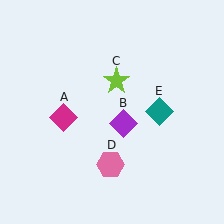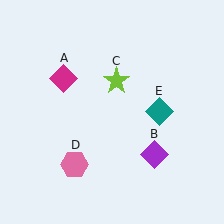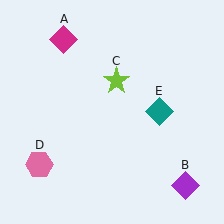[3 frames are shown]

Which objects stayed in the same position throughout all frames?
Lime star (object C) and teal diamond (object E) remained stationary.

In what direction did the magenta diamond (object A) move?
The magenta diamond (object A) moved up.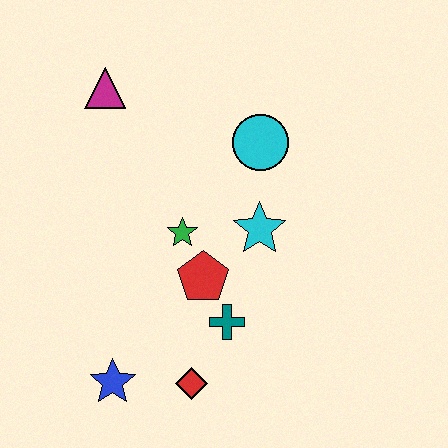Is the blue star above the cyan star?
No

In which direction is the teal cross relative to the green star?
The teal cross is below the green star.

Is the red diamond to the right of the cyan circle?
No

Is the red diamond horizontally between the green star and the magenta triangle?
No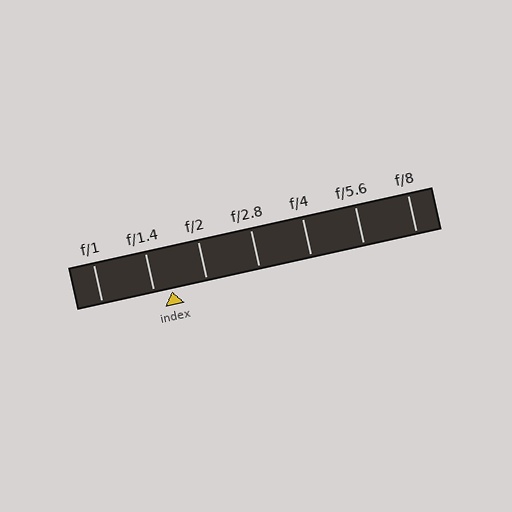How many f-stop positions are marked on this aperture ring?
There are 7 f-stop positions marked.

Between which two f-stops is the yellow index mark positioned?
The index mark is between f/1.4 and f/2.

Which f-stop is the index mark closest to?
The index mark is closest to f/1.4.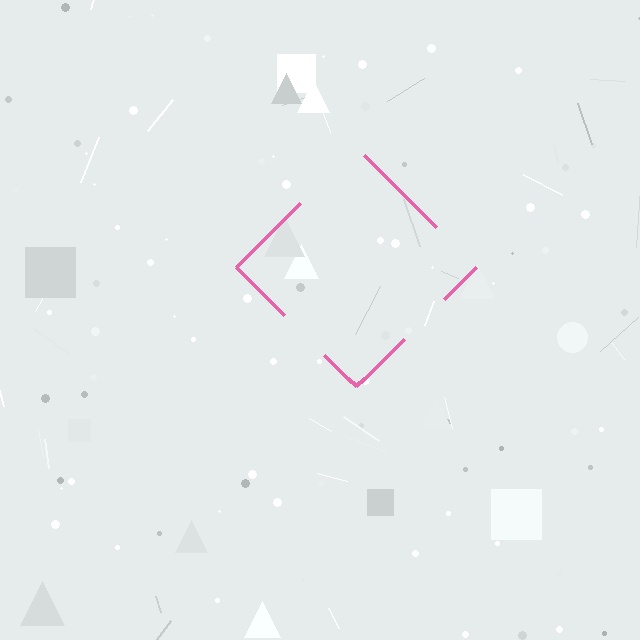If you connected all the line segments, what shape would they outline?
They would outline a diamond.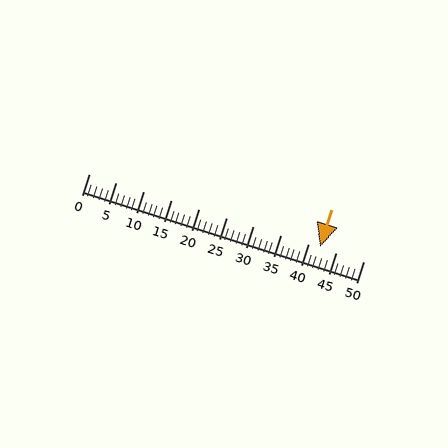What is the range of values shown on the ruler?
The ruler shows values from 0 to 50.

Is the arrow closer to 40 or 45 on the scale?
The arrow is closer to 40.